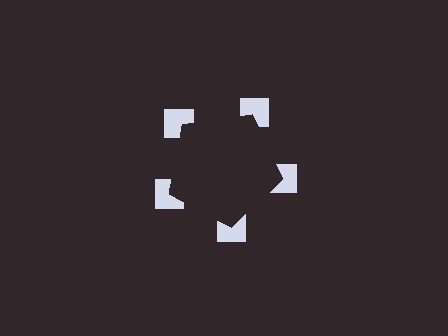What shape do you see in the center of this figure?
An illusory pentagon — its edges are inferred from the aligned wedge cuts in the notched squares, not physically drawn.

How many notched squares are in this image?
There are 5 — one at each vertex of the illusory pentagon.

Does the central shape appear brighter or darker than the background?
It typically appears slightly darker than the background, even though no actual brightness change is drawn.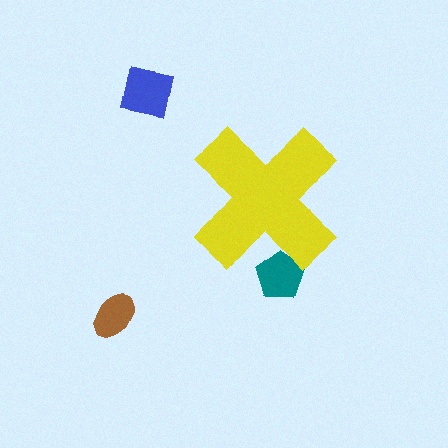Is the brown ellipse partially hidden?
No, the brown ellipse is fully visible.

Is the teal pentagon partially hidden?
Yes, the teal pentagon is partially hidden behind the yellow cross.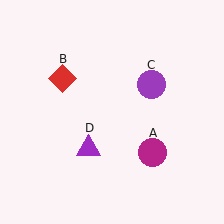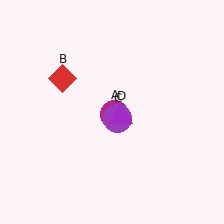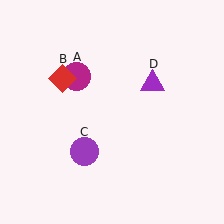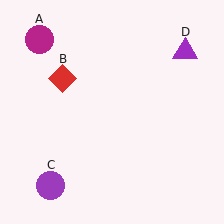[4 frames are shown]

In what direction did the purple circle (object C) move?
The purple circle (object C) moved down and to the left.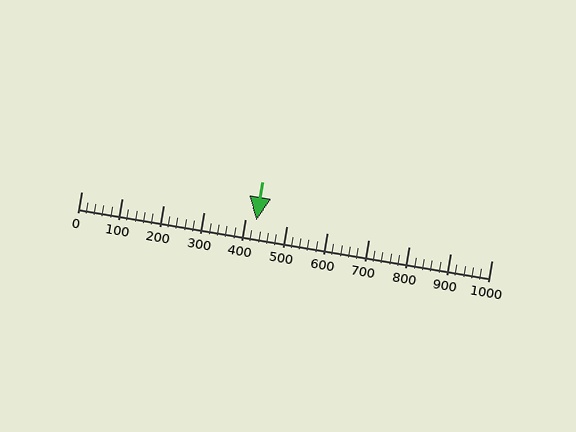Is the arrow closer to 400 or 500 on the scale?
The arrow is closer to 400.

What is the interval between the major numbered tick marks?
The major tick marks are spaced 100 units apart.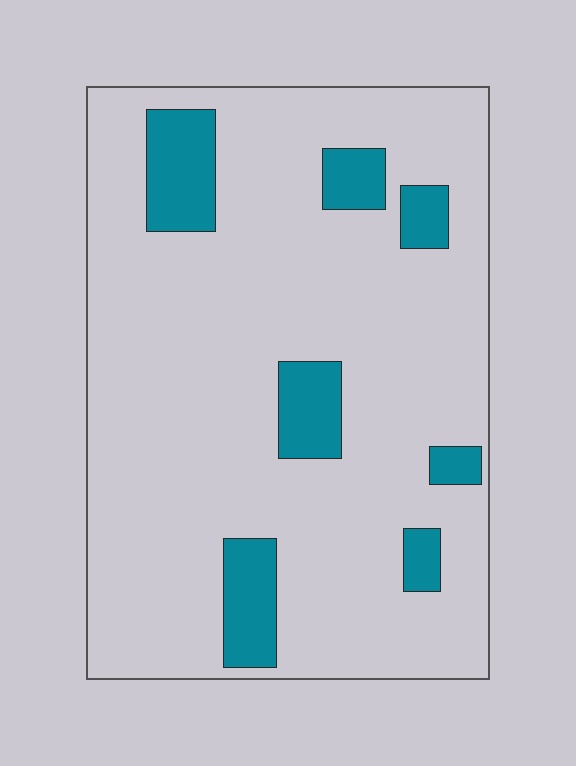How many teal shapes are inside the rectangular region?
7.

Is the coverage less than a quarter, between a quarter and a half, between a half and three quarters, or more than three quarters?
Less than a quarter.